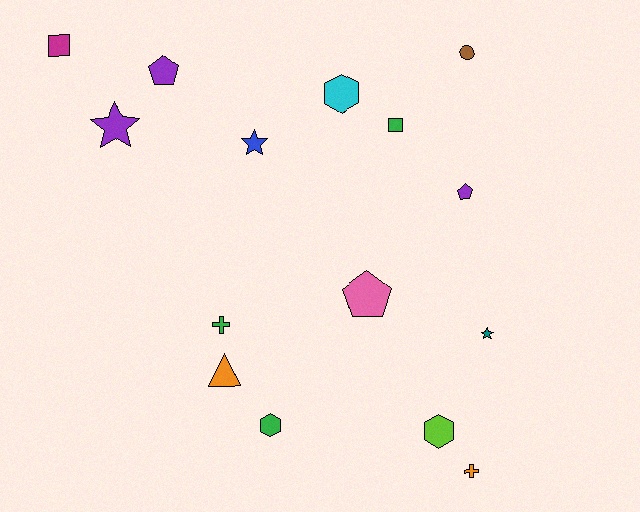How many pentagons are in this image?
There are 3 pentagons.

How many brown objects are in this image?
There is 1 brown object.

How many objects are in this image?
There are 15 objects.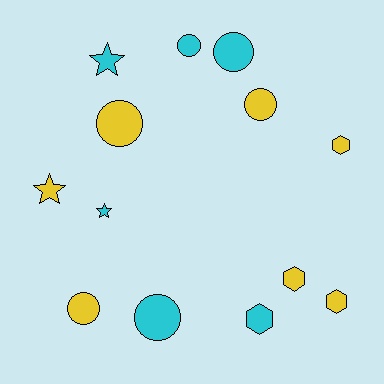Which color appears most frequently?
Yellow, with 7 objects.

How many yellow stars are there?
There is 1 yellow star.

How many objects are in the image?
There are 13 objects.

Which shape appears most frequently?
Circle, with 6 objects.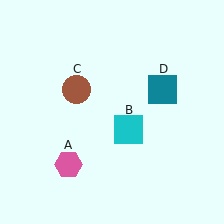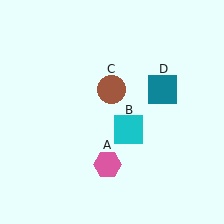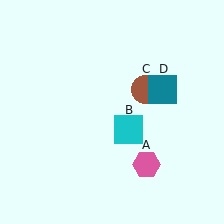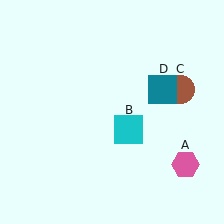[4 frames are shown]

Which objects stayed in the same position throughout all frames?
Cyan square (object B) and teal square (object D) remained stationary.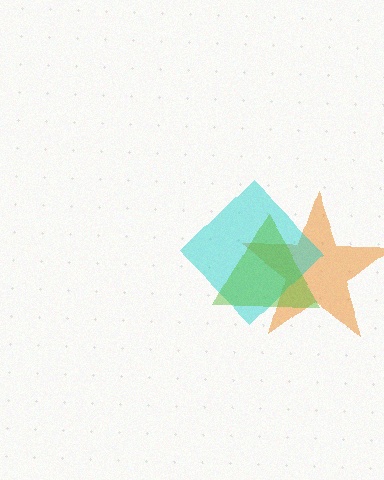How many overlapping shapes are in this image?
There are 3 overlapping shapes in the image.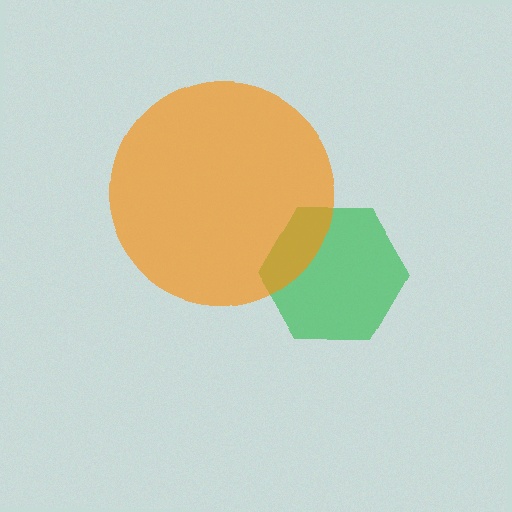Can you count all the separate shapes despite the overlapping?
Yes, there are 2 separate shapes.